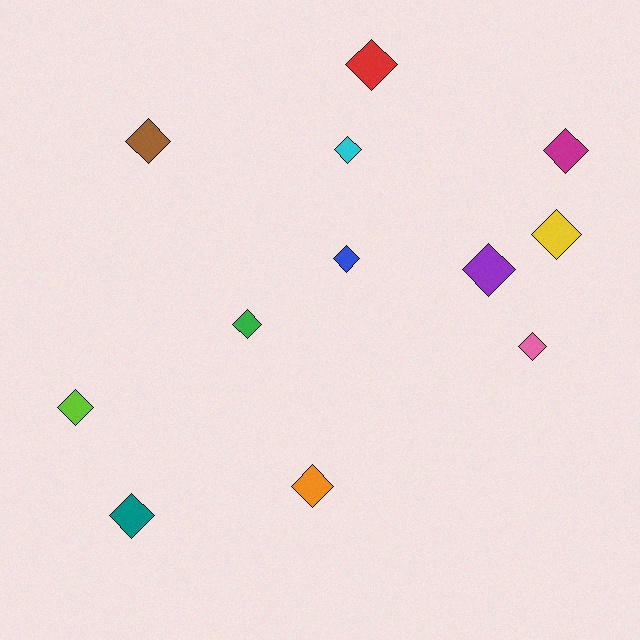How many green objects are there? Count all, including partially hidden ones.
There is 1 green object.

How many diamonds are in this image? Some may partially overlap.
There are 12 diamonds.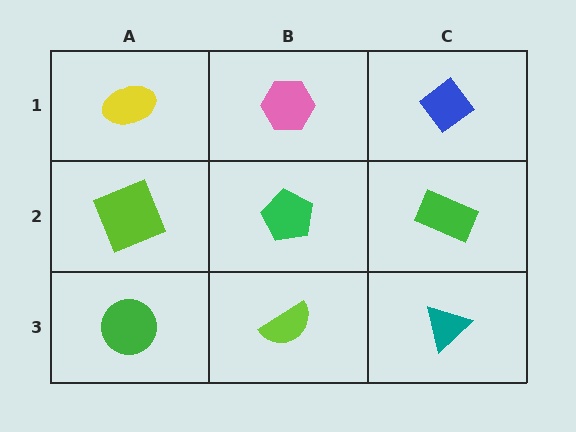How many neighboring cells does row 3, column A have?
2.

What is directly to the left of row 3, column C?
A lime semicircle.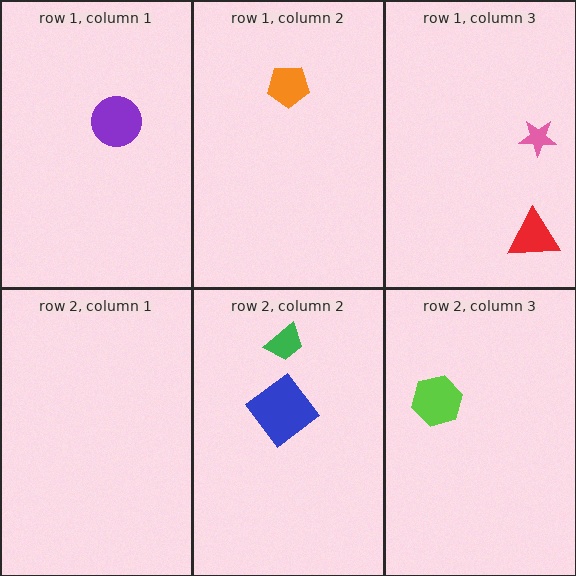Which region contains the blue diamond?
The row 2, column 2 region.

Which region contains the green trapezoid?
The row 2, column 2 region.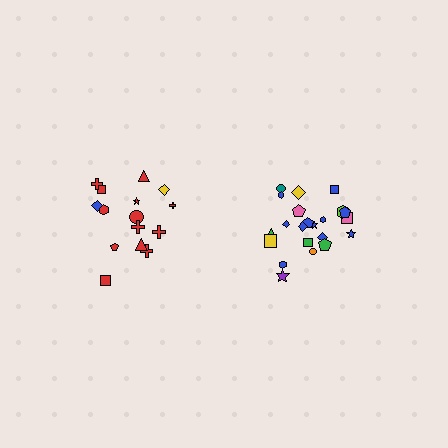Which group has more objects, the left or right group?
The right group.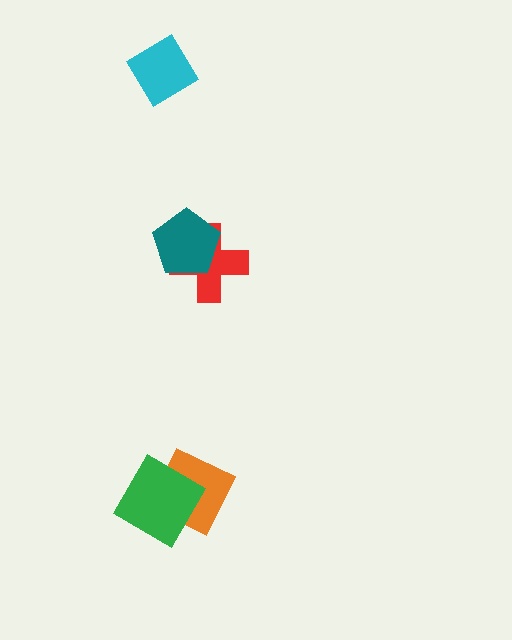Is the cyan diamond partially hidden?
No, no other shape covers it.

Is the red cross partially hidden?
Yes, it is partially covered by another shape.